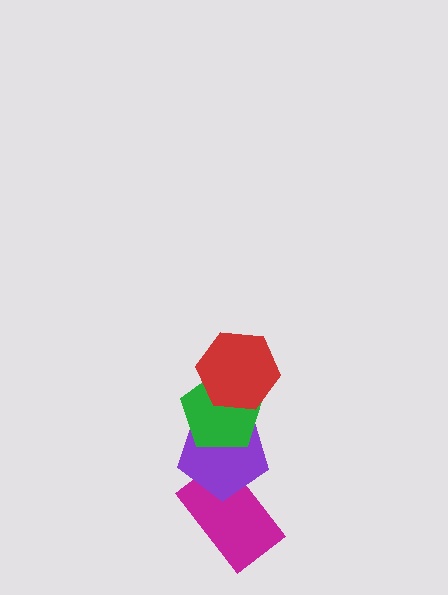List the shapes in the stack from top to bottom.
From top to bottom: the red hexagon, the green pentagon, the purple pentagon, the magenta rectangle.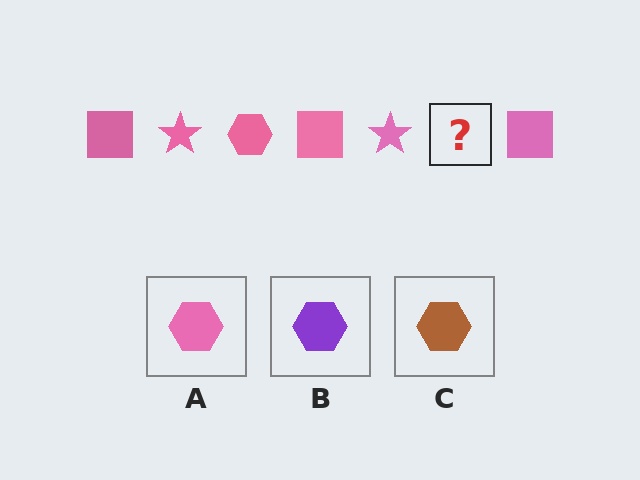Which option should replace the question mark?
Option A.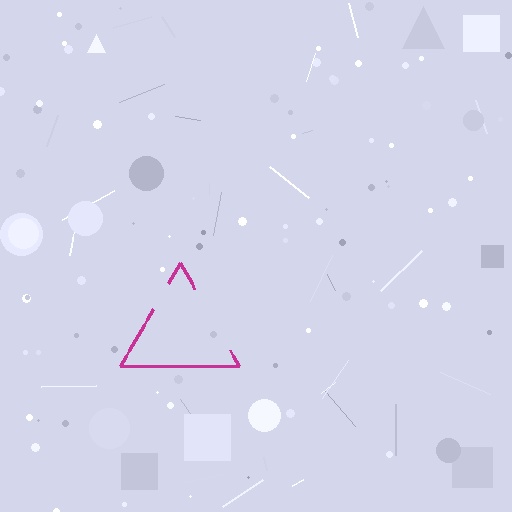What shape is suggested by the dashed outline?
The dashed outline suggests a triangle.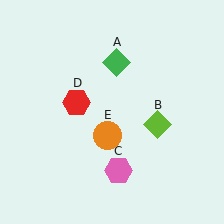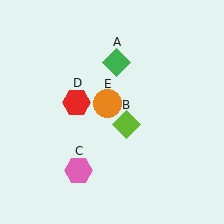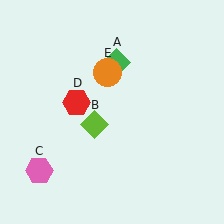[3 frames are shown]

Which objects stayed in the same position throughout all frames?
Green diamond (object A) and red hexagon (object D) remained stationary.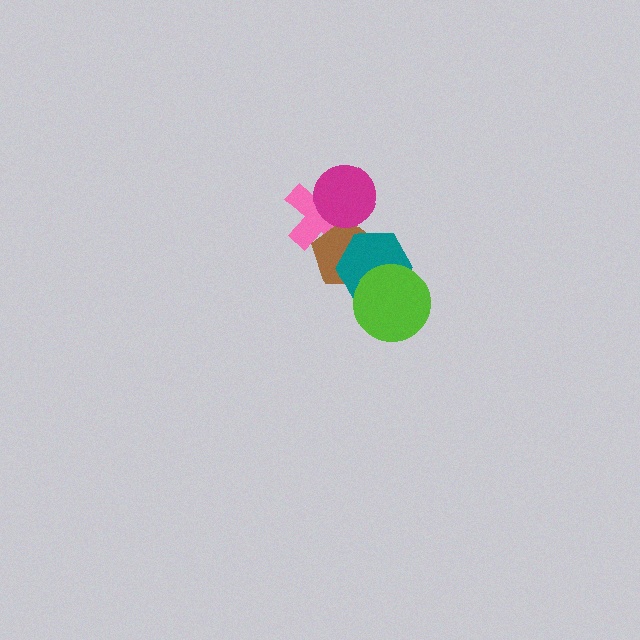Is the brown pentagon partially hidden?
Yes, it is partially covered by another shape.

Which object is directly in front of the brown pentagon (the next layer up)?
The teal hexagon is directly in front of the brown pentagon.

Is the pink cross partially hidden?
Yes, it is partially covered by another shape.